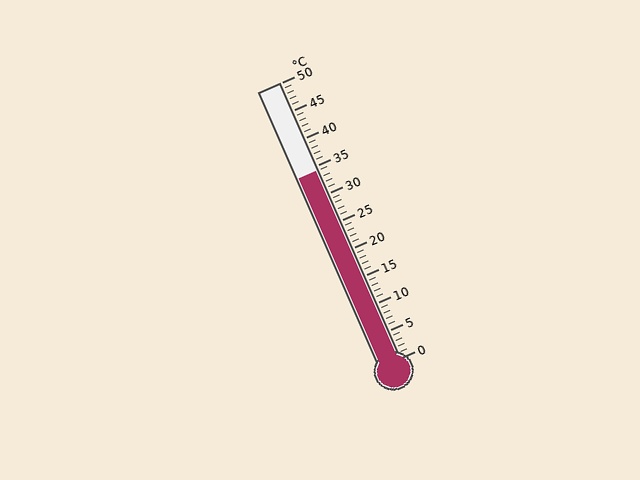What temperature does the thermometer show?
The thermometer shows approximately 34°C.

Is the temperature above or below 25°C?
The temperature is above 25°C.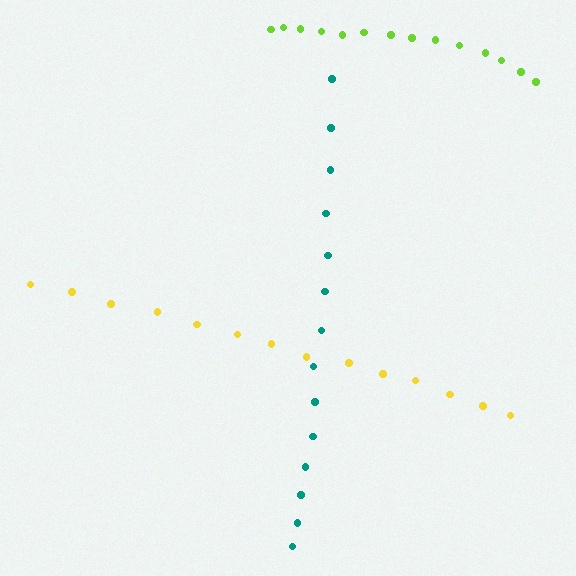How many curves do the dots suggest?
There are 3 distinct paths.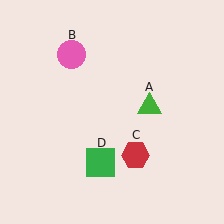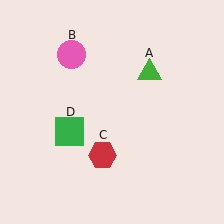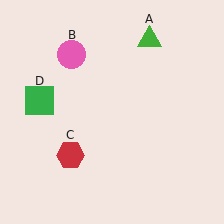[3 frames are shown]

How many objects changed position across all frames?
3 objects changed position: green triangle (object A), red hexagon (object C), green square (object D).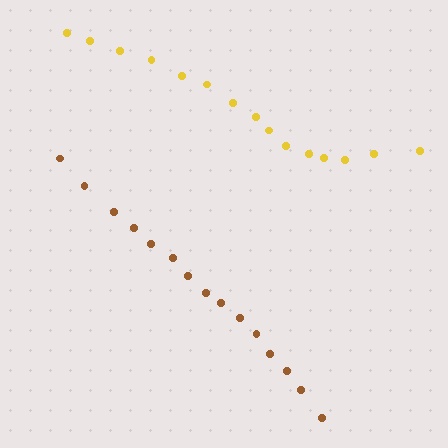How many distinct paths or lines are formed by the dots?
There are 2 distinct paths.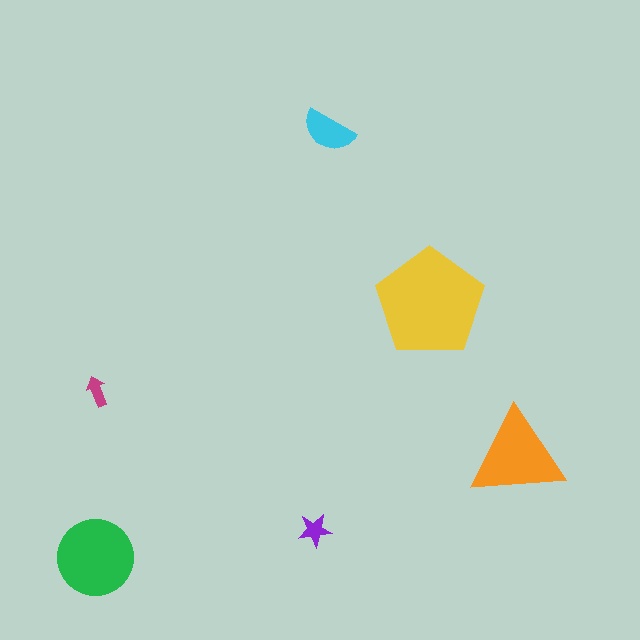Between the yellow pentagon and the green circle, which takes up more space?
The yellow pentagon.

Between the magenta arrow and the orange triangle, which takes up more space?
The orange triangle.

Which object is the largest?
The yellow pentagon.